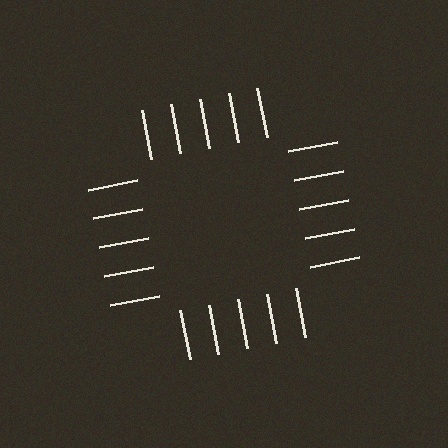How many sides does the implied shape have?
4 sides — the line-ends trace a square.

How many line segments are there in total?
20 — 5 along each of the 4 edges.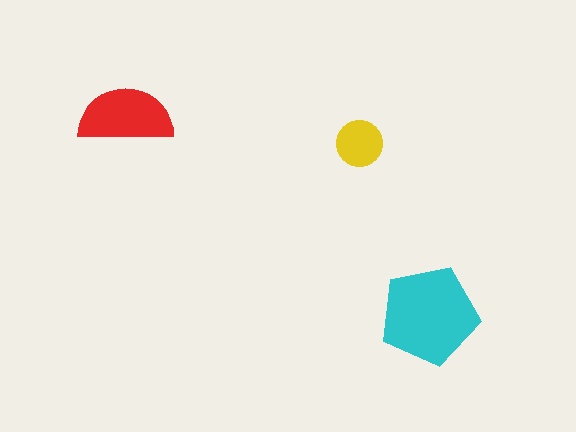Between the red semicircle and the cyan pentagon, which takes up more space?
The cyan pentagon.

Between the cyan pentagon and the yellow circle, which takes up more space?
The cyan pentagon.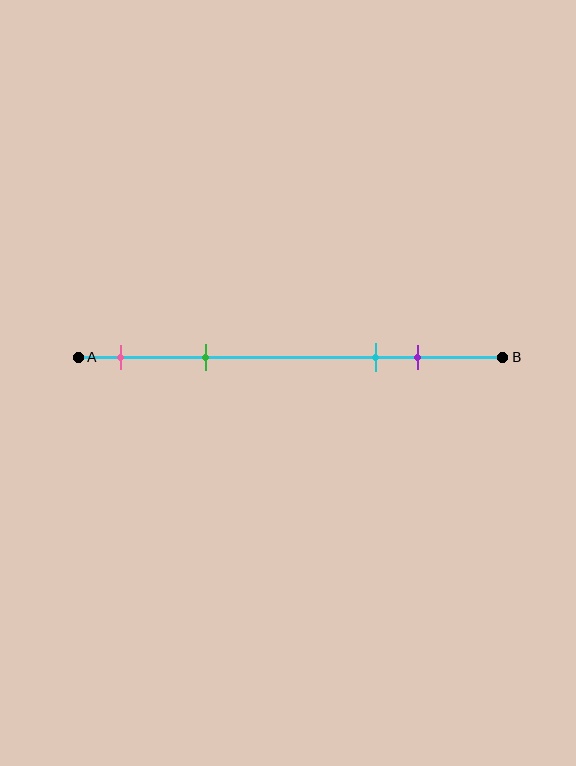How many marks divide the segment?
There are 4 marks dividing the segment.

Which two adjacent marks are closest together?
The cyan and purple marks are the closest adjacent pair.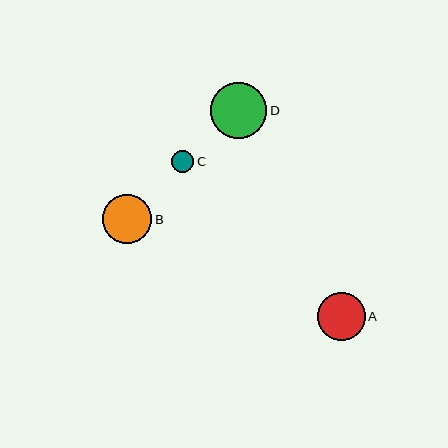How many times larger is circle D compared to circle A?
Circle D is approximately 1.2 times the size of circle A.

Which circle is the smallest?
Circle C is the smallest with a size of approximately 22 pixels.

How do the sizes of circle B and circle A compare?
Circle B and circle A are approximately the same size.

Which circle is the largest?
Circle D is the largest with a size of approximately 56 pixels.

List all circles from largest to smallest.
From largest to smallest: D, B, A, C.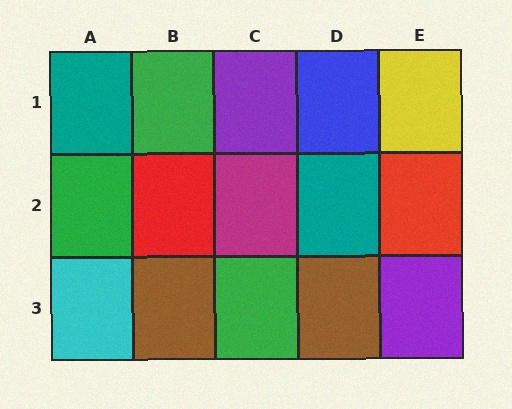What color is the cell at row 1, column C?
Purple.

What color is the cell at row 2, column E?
Red.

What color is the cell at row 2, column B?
Red.